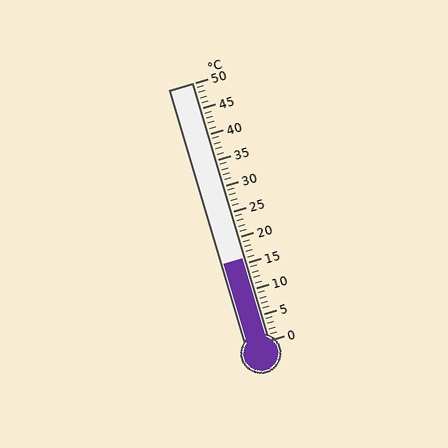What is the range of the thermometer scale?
The thermometer scale ranges from 0°C to 50°C.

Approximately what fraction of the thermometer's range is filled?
The thermometer is filled to approximately 30% of its range.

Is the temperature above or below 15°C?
The temperature is above 15°C.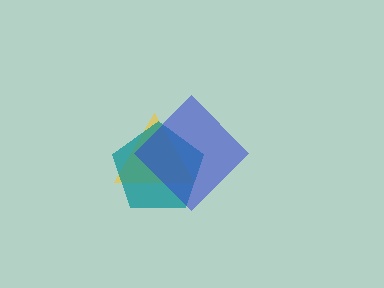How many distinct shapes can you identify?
There are 3 distinct shapes: a yellow triangle, a teal pentagon, a blue diamond.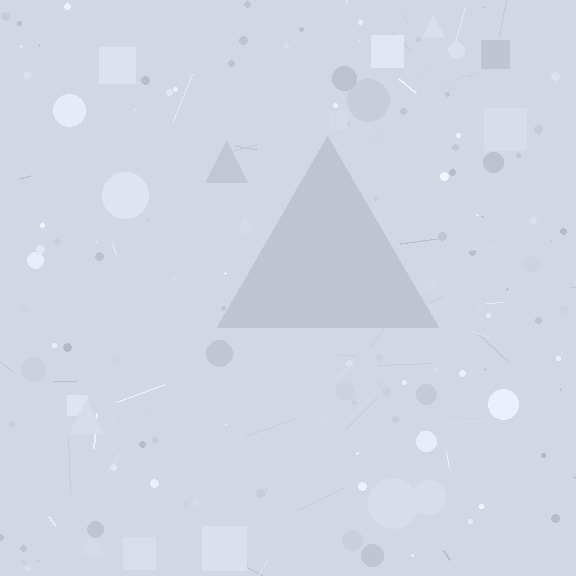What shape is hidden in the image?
A triangle is hidden in the image.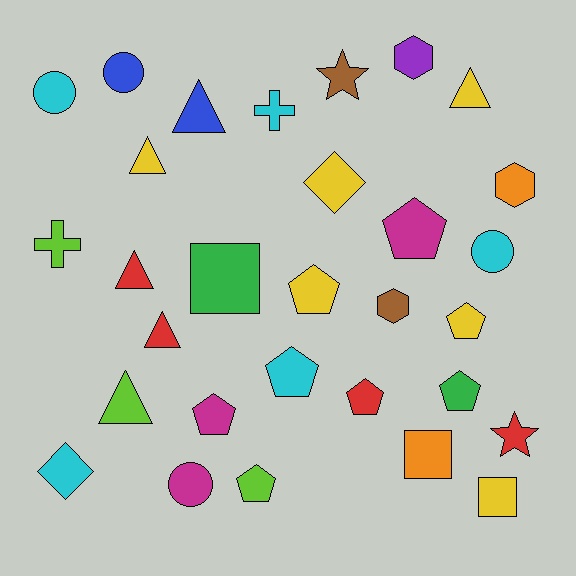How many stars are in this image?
There are 2 stars.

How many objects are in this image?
There are 30 objects.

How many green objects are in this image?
There are 2 green objects.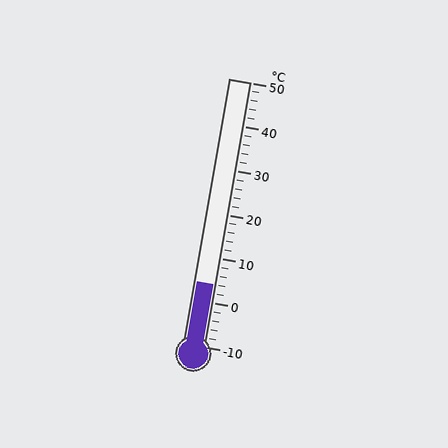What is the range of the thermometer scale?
The thermometer scale ranges from -10°C to 50°C.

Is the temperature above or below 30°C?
The temperature is below 30°C.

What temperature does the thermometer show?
The thermometer shows approximately 4°C.